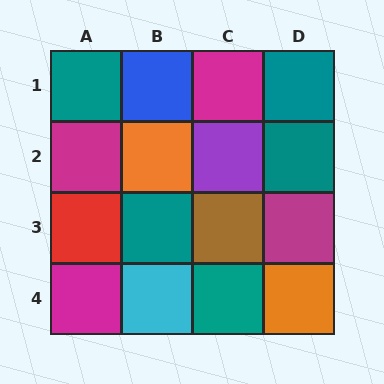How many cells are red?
1 cell is red.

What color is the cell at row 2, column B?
Orange.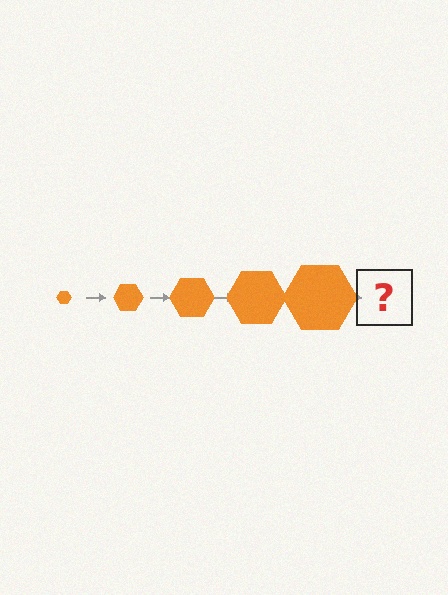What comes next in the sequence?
The next element should be an orange hexagon, larger than the previous one.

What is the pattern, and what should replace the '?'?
The pattern is that the hexagon gets progressively larger each step. The '?' should be an orange hexagon, larger than the previous one.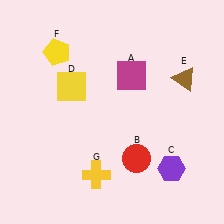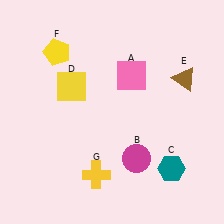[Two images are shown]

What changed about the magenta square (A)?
In Image 1, A is magenta. In Image 2, it changed to pink.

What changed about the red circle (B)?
In Image 1, B is red. In Image 2, it changed to magenta.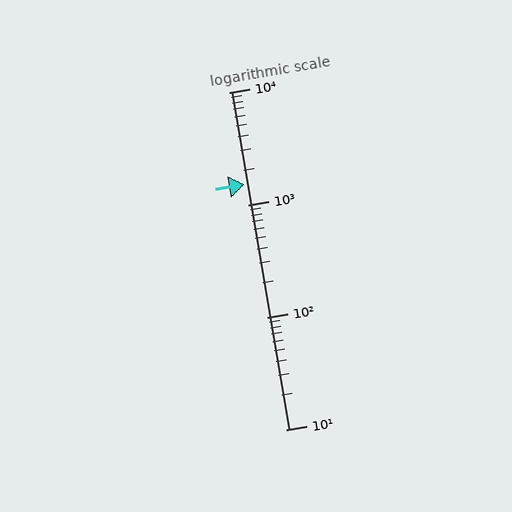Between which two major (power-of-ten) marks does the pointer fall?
The pointer is between 1000 and 10000.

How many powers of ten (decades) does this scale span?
The scale spans 3 decades, from 10 to 10000.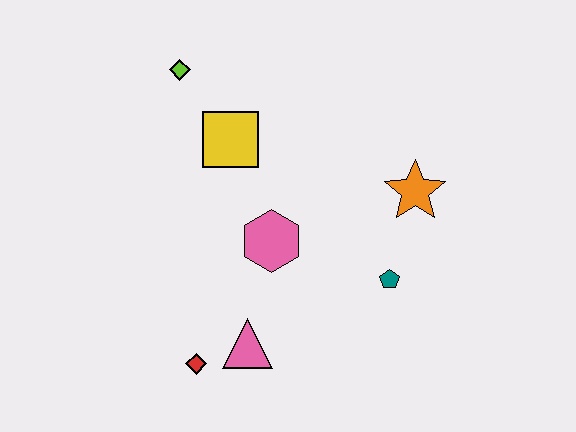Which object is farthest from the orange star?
The red diamond is farthest from the orange star.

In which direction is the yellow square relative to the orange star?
The yellow square is to the left of the orange star.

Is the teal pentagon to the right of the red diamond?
Yes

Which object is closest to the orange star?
The teal pentagon is closest to the orange star.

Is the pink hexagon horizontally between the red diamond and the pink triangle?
No